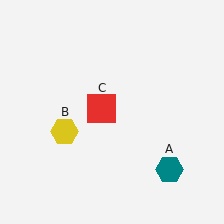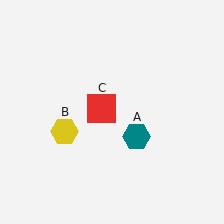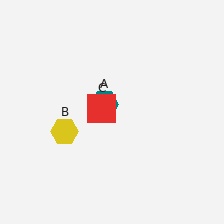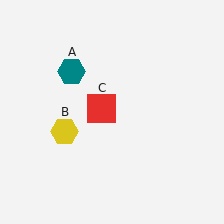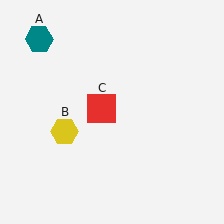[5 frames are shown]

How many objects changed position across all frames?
1 object changed position: teal hexagon (object A).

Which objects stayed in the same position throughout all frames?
Yellow hexagon (object B) and red square (object C) remained stationary.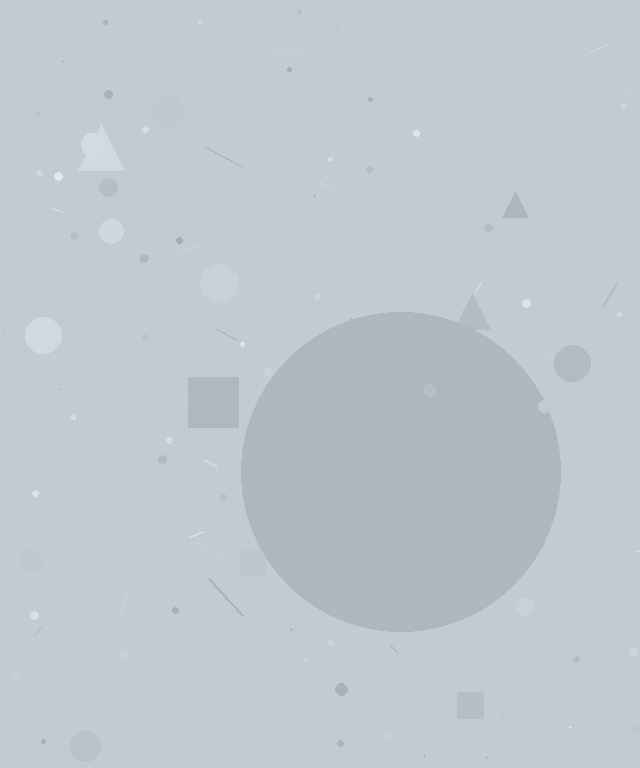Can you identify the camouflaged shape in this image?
The camouflaged shape is a circle.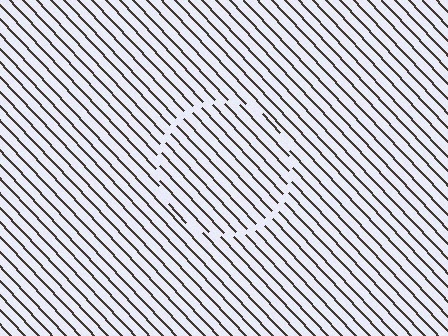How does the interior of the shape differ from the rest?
The interior of the shape contains the same grating, shifted by half a period — the contour is defined by the phase discontinuity where line-ends from the inner and outer gratings abut.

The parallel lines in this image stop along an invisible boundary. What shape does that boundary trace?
An illusory circle. The interior of the shape contains the same grating, shifted by half a period — the contour is defined by the phase discontinuity where line-ends from the inner and outer gratings abut.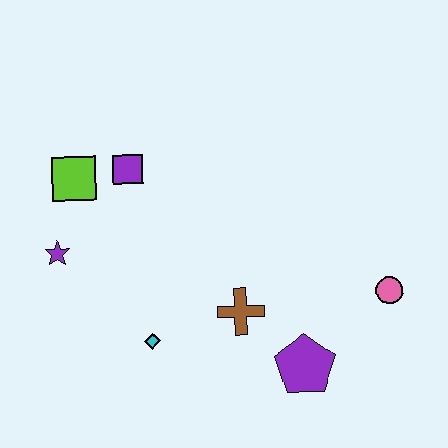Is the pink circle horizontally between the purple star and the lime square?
No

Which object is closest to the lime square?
The purple square is closest to the lime square.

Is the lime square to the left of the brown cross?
Yes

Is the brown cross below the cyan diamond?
No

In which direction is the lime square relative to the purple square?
The lime square is to the left of the purple square.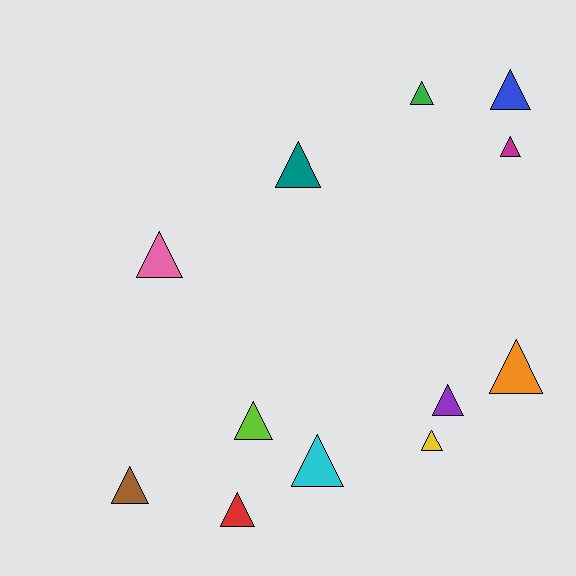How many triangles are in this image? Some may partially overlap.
There are 12 triangles.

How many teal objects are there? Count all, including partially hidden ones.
There is 1 teal object.